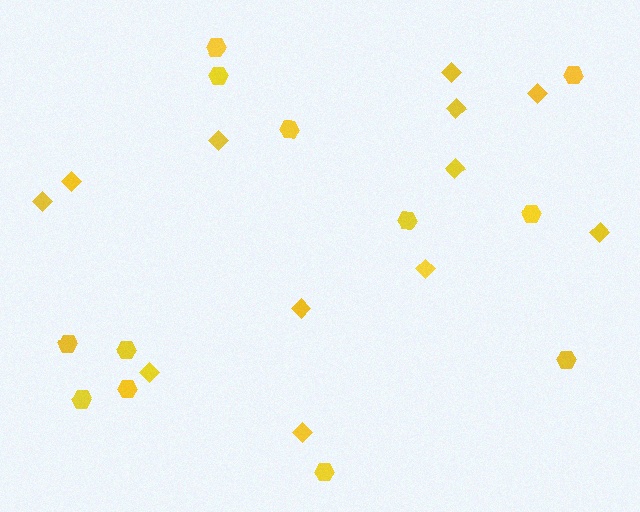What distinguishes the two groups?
There are 2 groups: one group of diamonds (12) and one group of hexagons (12).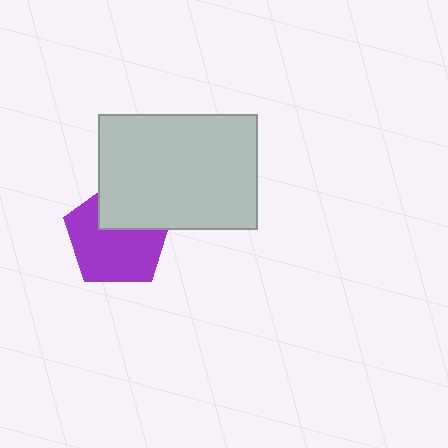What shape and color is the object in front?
The object in front is a light gray rectangle.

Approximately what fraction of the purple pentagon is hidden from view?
Roughly 33% of the purple pentagon is hidden behind the light gray rectangle.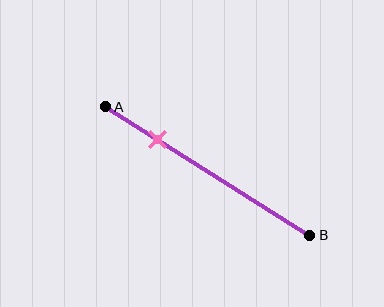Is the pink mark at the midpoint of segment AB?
No, the mark is at about 25% from A, not at the 50% midpoint.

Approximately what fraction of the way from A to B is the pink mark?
The pink mark is approximately 25% of the way from A to B.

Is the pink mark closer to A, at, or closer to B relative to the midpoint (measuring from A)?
The pink mark is closer to point A than the midpoint of segment AB.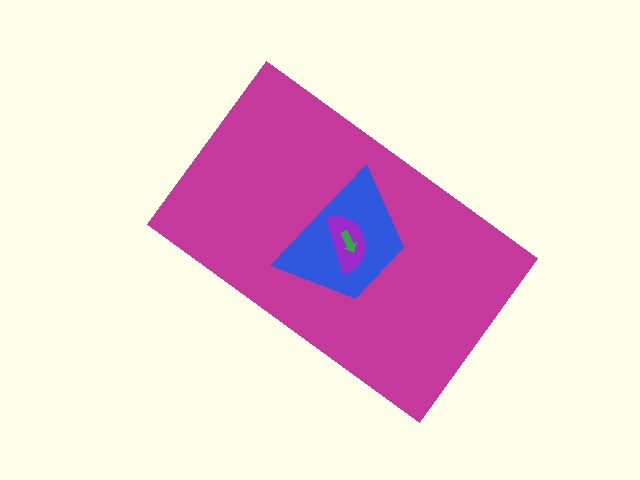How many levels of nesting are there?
4.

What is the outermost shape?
The magenta rectangle.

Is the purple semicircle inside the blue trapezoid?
Yes.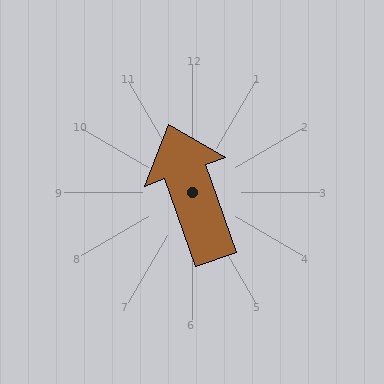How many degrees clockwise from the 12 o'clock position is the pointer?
Approximately 341 degrees.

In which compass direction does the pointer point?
North.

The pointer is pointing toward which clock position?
Roughly 11 o'clock.